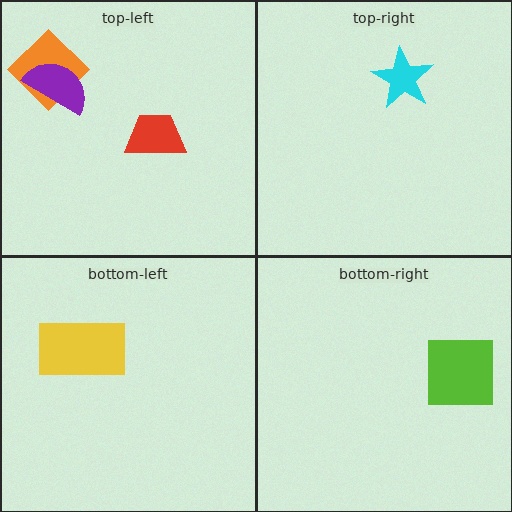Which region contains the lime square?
The bottom-right region.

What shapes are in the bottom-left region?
The yellow rectangle.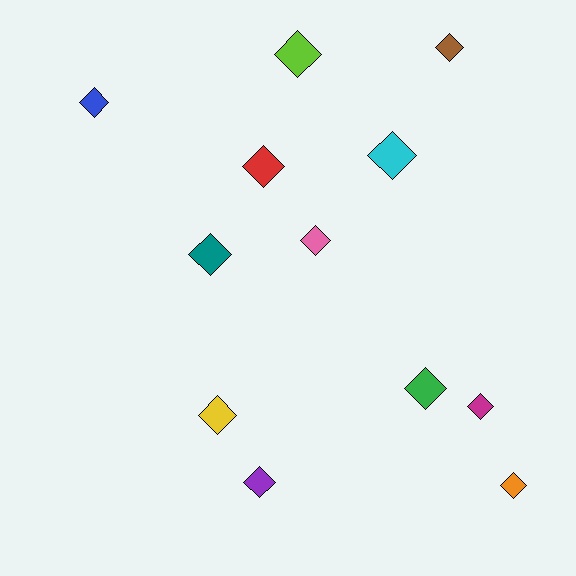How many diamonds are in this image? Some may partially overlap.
There are 12 diamonds.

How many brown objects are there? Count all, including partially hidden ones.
There is 1 brown object.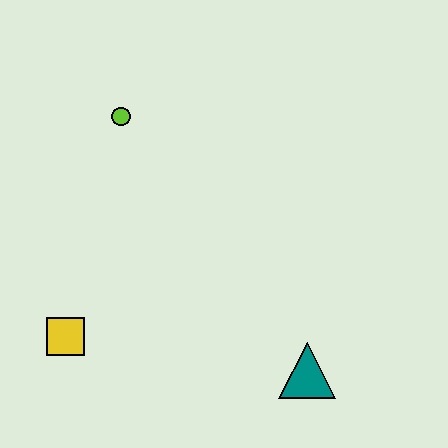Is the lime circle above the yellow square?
Yes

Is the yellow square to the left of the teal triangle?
Yes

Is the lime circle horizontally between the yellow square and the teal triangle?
Yes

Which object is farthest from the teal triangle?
The lime circle is farthest from the teal triangle.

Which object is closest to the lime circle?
The yellow square is closest to the lime circle.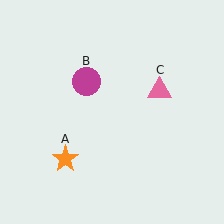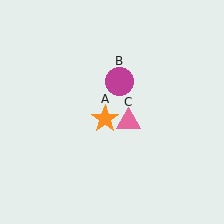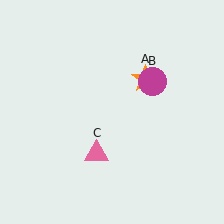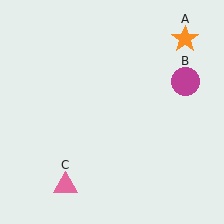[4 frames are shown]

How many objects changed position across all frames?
3 objects changed position: orange star (object A), magenta circle (object B), pink triangle (object C).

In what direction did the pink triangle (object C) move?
The pink triangle (object C) moved down and to the left.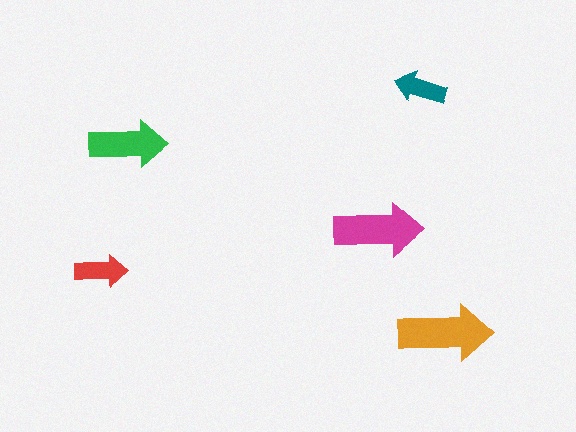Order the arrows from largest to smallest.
the orange one, the magenta one, the green one, the red one, the teal one.